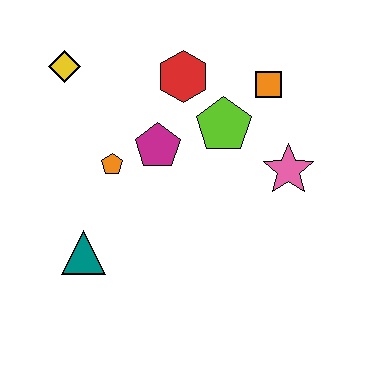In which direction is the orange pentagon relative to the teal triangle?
The orange pentagon is above the teal triangle.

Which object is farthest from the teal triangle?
The orange square is farthest from the teal triangle.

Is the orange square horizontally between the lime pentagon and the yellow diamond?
No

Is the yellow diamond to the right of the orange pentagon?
No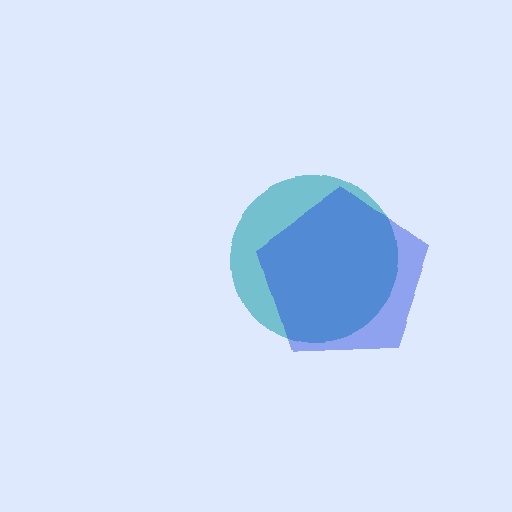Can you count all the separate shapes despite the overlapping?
Yes, there are 2 separate shapes.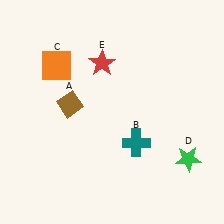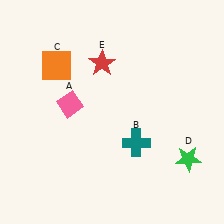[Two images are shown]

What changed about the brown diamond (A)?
In Image 1, A is brown. In Image 2, it changed to pink.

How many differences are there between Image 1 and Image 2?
There is 1 difference between the two images.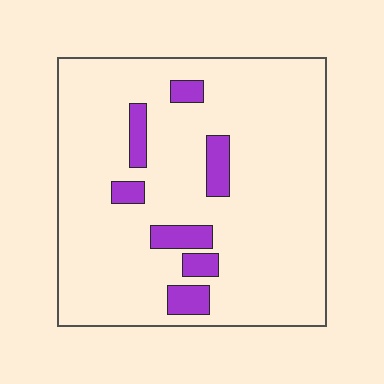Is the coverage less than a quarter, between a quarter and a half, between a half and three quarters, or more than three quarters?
Less than a quarter.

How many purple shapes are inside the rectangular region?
7.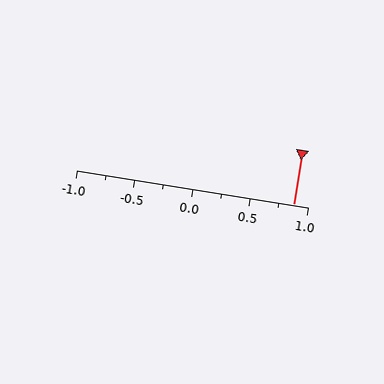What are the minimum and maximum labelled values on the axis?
The axis runs from -1.0 to 1.0.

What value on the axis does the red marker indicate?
The marker indicates approximately 0.88.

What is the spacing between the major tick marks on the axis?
The major ticks are spaced 0.5 apart.